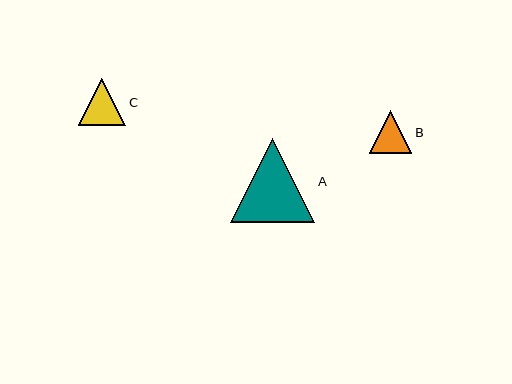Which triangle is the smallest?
Triangle B is the smallest with a size of approximately 42 pixels.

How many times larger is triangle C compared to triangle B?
Triangle C is approximately 1.1 times the size of triangle B.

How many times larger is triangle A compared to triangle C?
Triangle A is approximately 1.8 times the size of triangle C.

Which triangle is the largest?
Triangle A is the largest with a size of approximately 84 pixels.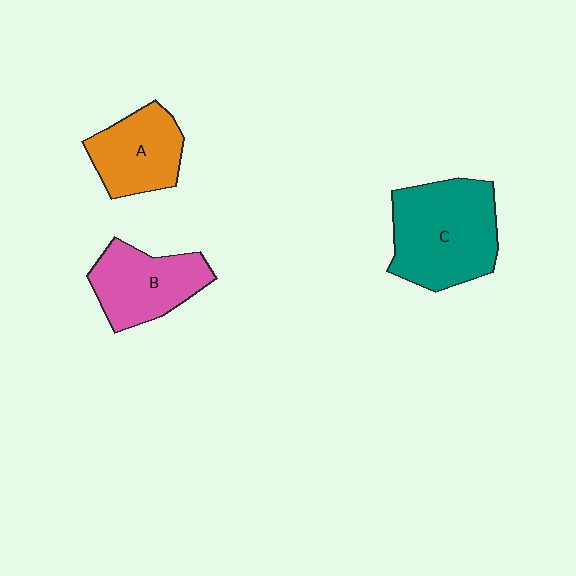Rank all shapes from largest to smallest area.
From largest to smallest: C (teal), B (pink), A (orange).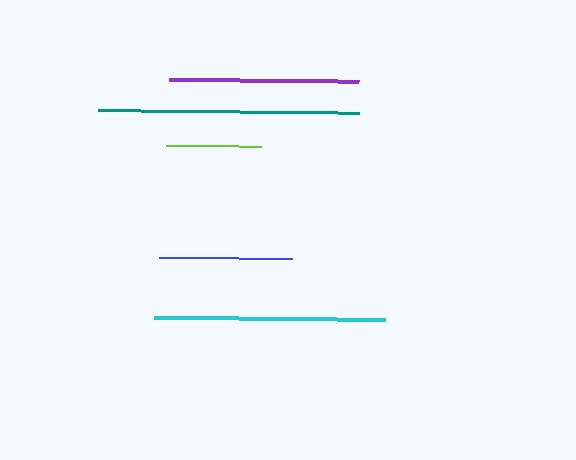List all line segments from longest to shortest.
From longest to shortest: teal, cyan, purple, blue, lime.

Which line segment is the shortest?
The lime line is the shortest at approximately 95 pixels.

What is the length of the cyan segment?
The cyan segment is approximately 231 pixels long.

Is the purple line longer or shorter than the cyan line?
The cyan line is longer than the purple line.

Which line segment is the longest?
The teal line is the longest at approximately 261 pixels.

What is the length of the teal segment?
The teal segment is approximately 261 pixels long.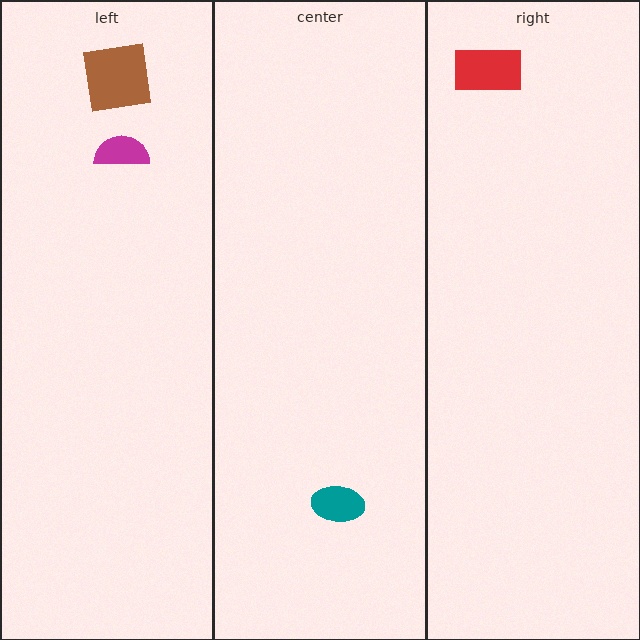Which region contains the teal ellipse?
The center region.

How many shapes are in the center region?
1.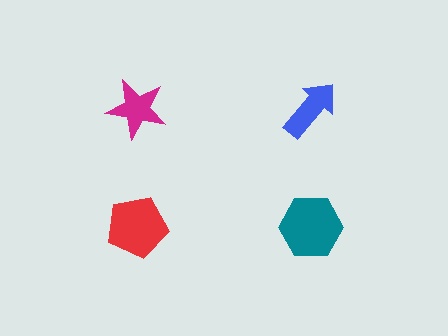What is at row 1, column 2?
A blue arrow.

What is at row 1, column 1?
A magenta star.